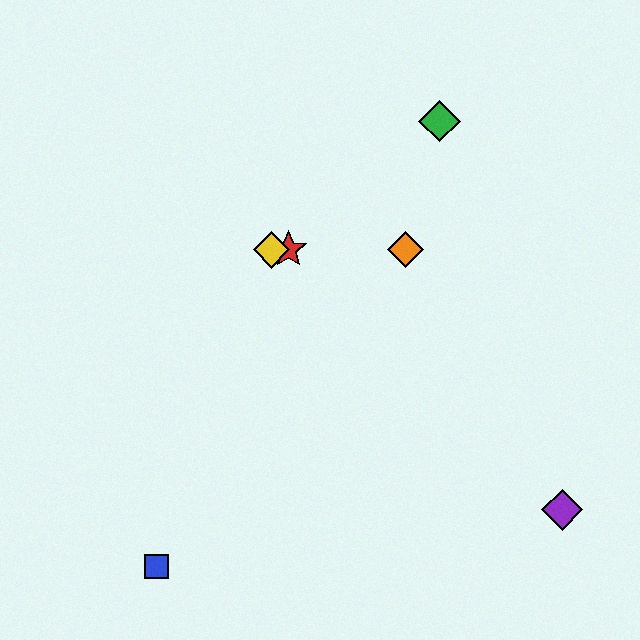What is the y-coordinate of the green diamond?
The green diamond is at y≈121.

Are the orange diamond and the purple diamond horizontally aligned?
No, the orange diamond is at y≈250 and the purple diamond is at y≈510.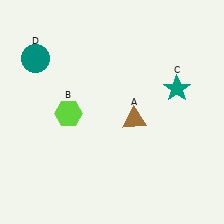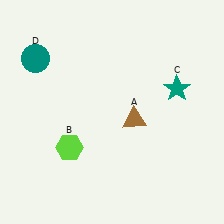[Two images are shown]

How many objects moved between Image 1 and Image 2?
1 object moved between the two images.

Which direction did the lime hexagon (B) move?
The lime hexagon (B) moved down.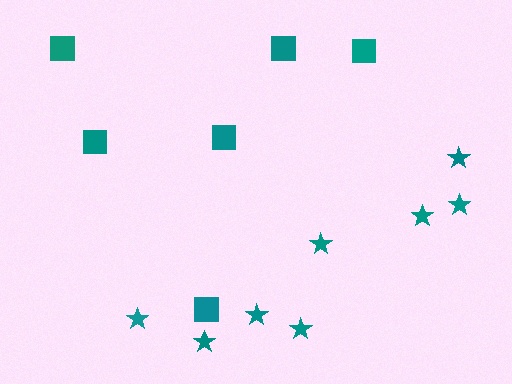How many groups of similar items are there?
There are 2 groups: one group of stars (8) and one group of squares (6).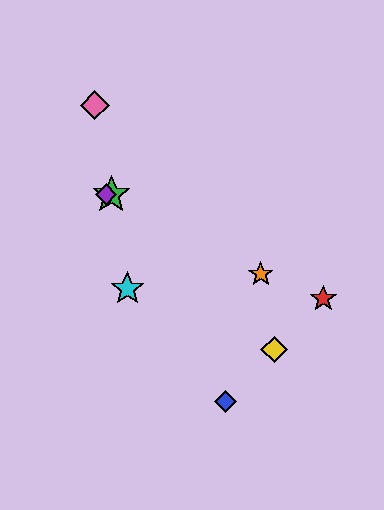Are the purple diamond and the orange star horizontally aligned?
No, the purple diamond is at y≈195 and the orange star is at y≈274.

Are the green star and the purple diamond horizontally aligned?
Yes, both are at y≈195.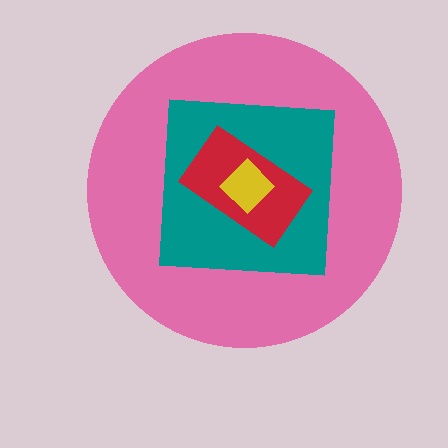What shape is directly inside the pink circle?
The teal square.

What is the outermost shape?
The pink circle.